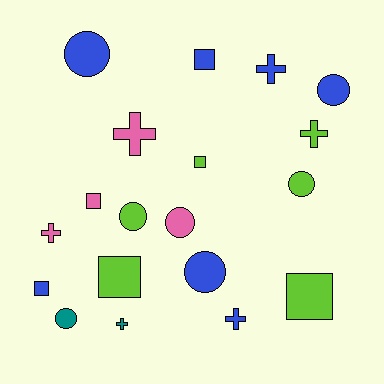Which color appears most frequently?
Blue, with 7 objects.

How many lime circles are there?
There are 2 lime circles.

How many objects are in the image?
There are 19 objects.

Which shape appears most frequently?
Circle, with 7 objects.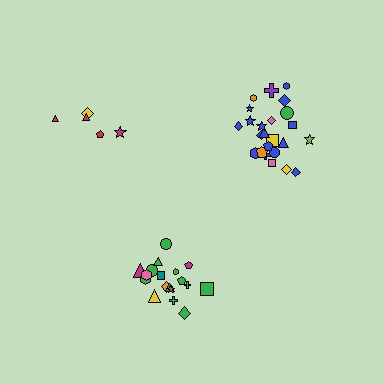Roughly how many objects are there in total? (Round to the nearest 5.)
Roughly 50 objects in total.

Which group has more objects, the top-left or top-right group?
The top-right group.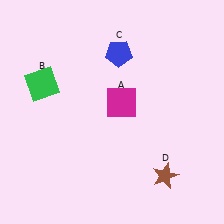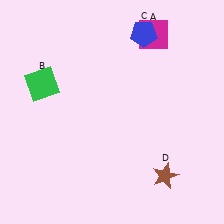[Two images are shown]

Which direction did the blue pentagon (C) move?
The blue pentagon (C) moved right.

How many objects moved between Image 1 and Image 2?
2 objects moved between the two images.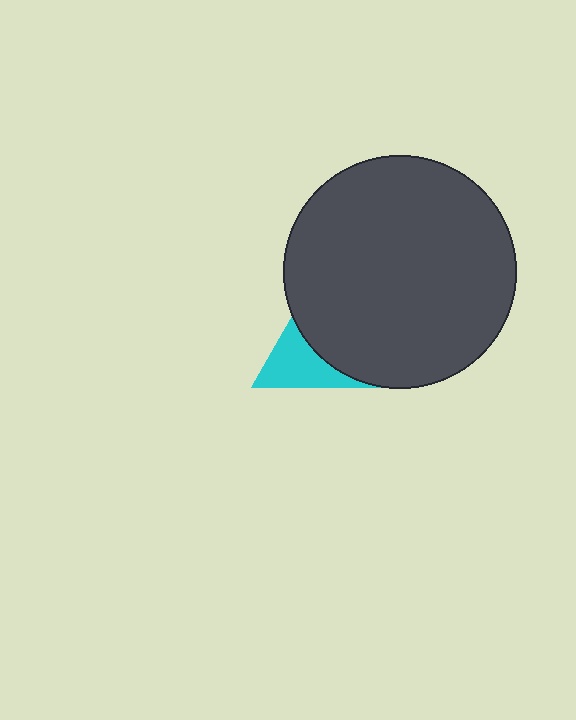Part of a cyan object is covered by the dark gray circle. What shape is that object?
It is a triangle.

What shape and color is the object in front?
The object in front is a dark gray circle.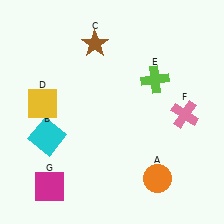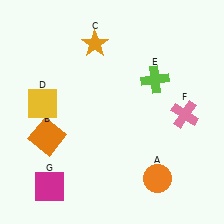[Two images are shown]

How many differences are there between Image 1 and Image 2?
There are 2 differences between the two images.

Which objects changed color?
B changed from cyan to orange. C changed from brown to orange.